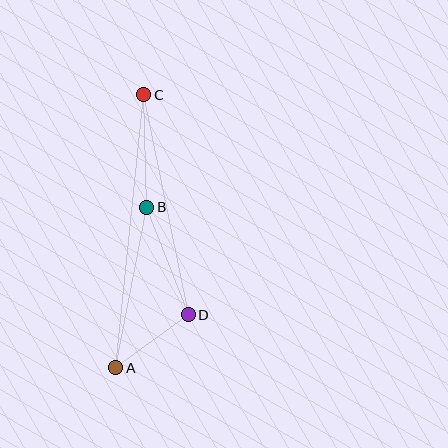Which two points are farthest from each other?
Points A and C are farthest from each other.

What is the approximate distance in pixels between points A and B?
The distance between A and B is approximately 164 pixels.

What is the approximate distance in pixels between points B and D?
The distance between B and D is approximately 115 pixels.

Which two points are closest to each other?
Points A and D are closest to each other.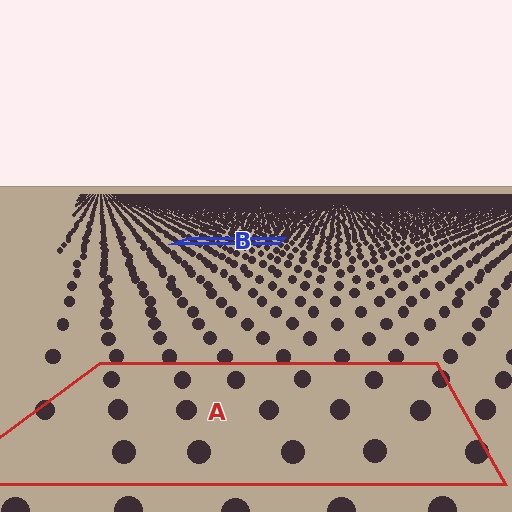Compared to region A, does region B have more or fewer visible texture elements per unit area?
Region B has more texture elements per unit area — they are packed more densely because it is farther away.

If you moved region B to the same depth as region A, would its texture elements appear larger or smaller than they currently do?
They would appear larger. At a closer depth, the same texture elements are projected at a bigger on-screen size.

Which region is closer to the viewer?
Region A is closer. The texture elements there are larger and more spread out.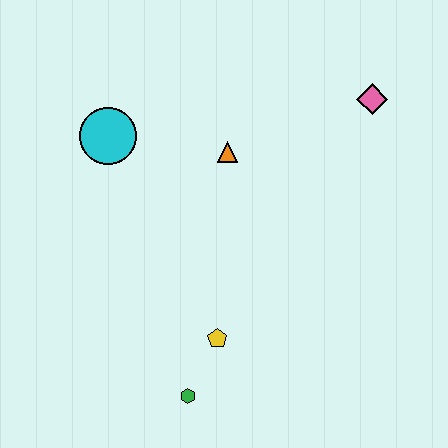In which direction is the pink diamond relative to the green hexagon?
The pink diamond is above the green hexagon.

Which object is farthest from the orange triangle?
The green hexagon is farthest from the orange triangle.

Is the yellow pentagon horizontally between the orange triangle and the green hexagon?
Yes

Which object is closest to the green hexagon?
The yellow pentagon is closest to the green hexagon.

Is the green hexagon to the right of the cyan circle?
Yes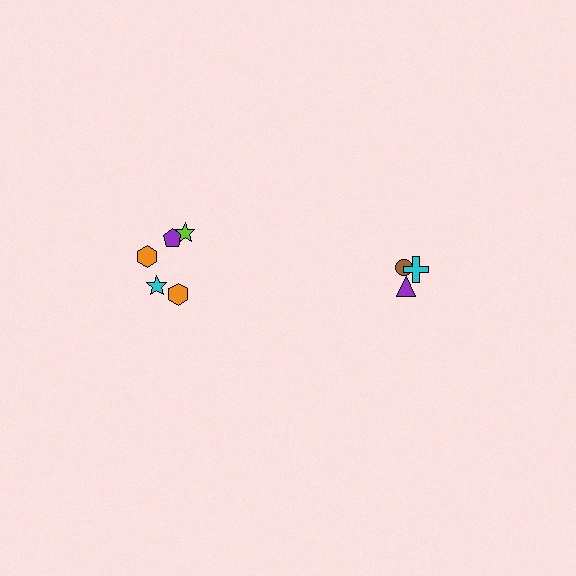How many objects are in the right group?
There are 3 objects.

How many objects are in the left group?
There are 5 objects.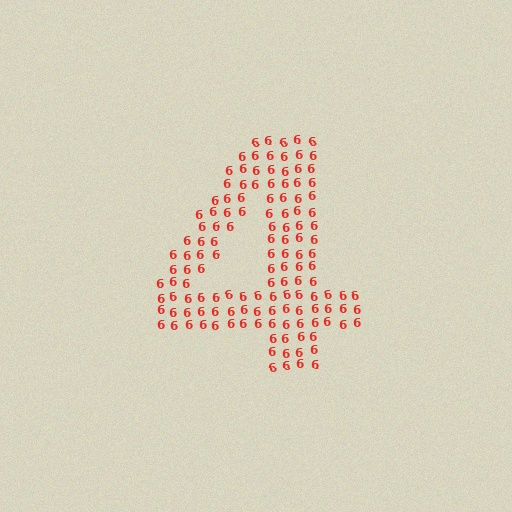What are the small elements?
The small elements are digit 6's.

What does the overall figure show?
The overall figure shows the digit 4.